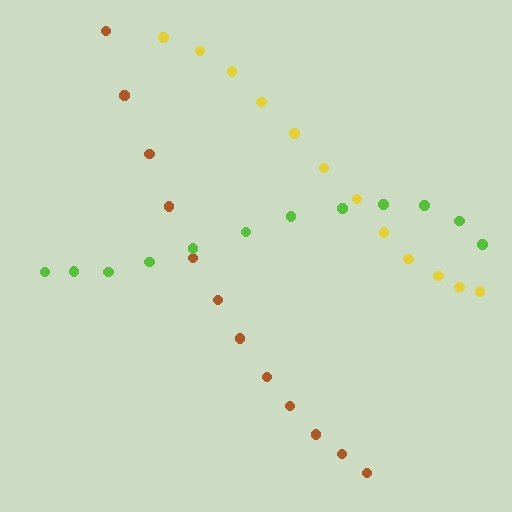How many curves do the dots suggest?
There are 3 distinct paths.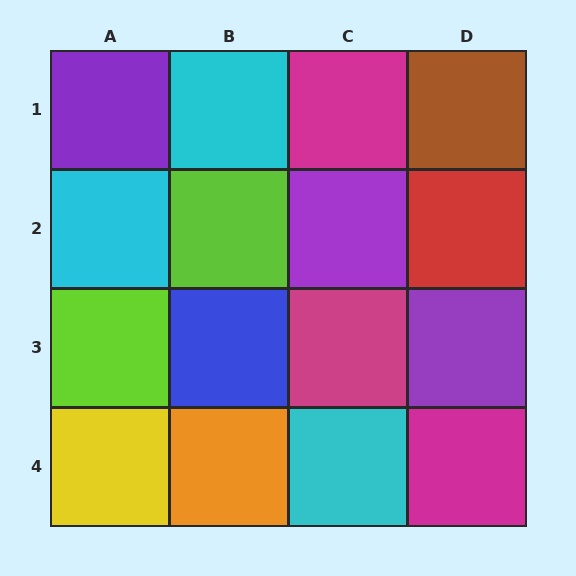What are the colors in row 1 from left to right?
Purple, cyan, magenta, brown.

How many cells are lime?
2 cells are lime.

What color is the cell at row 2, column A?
Cyan.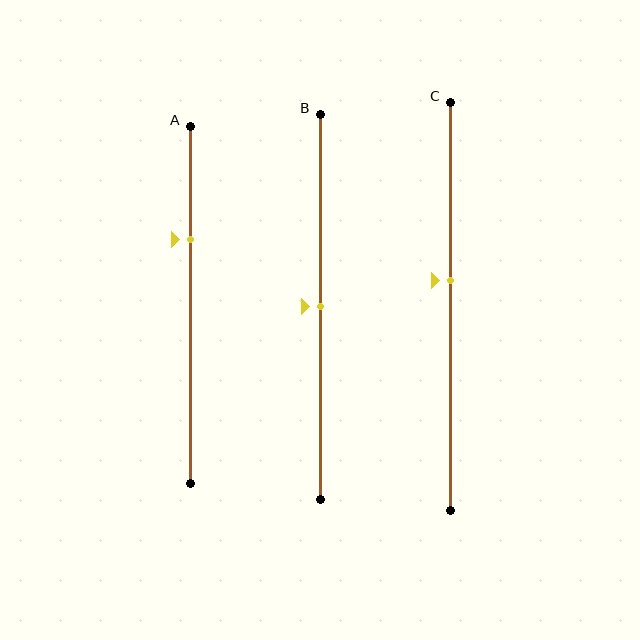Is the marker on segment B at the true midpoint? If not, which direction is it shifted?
Yes, the marker on segment B is at the true midpoint.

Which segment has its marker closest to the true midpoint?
Segment B has its marker closest to the true midpoint.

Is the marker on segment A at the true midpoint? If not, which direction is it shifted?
No, the marker on segment A is shifted upward by about 18% of the segment length.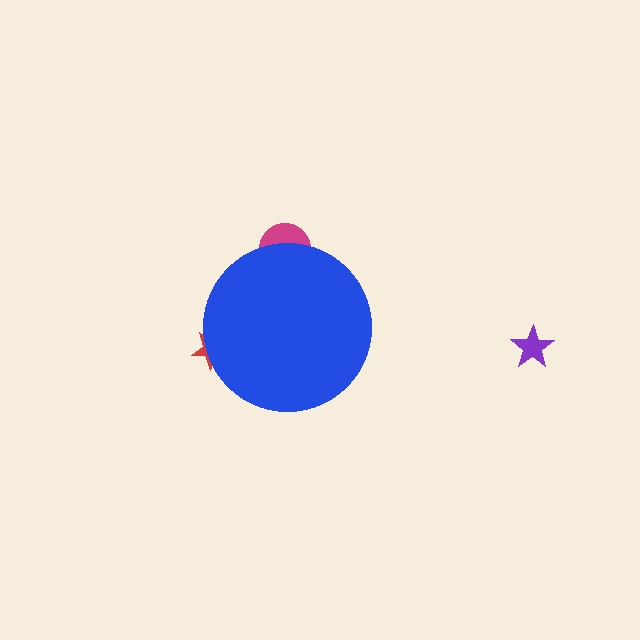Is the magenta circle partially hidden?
Yes, the magenta circle is partially hidden behind the blue circle.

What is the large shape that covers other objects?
A blue circle.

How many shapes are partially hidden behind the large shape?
2 shapes are partially hidden.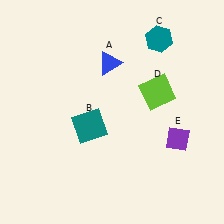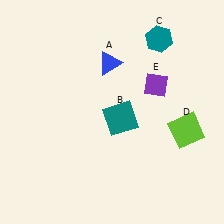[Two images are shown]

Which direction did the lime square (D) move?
The lime square (D) moved down.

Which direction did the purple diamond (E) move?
The purple diamond (E) moved up.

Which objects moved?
The objects that moved are: the teal square (B), the lime square (D), the purple diamond (E).